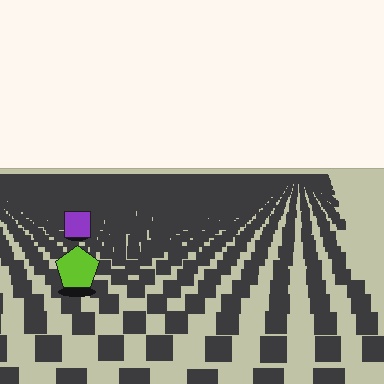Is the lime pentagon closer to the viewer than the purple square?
Yes. The lime pentagon is closer — you can tell from the texture gradient: the ground texture is coarser near it.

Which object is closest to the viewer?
The lime pentagon is closest. The texture marks near it are larger and more spread out.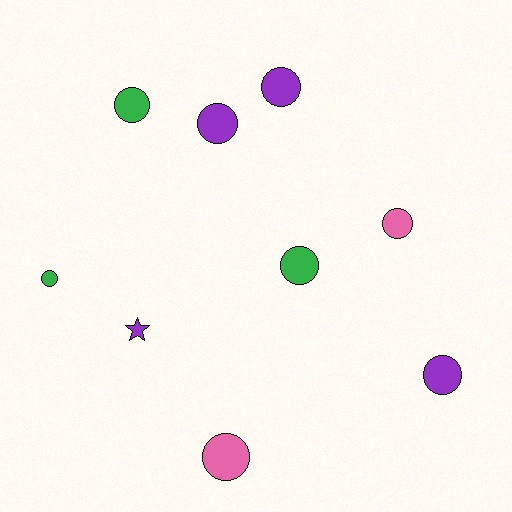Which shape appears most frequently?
Circle, with 8 objects.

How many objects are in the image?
There are 9 objects.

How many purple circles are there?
There are 3 purple circles.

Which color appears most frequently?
Purple, with 4 objects.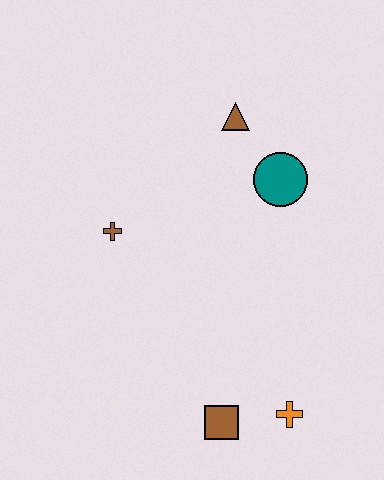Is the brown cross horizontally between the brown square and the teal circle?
No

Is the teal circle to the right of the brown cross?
Yes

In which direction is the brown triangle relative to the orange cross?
The brown triangle is above the orange cross.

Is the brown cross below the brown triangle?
Yes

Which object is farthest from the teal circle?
The brown square is farthest from the teal circle.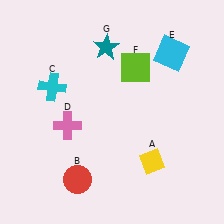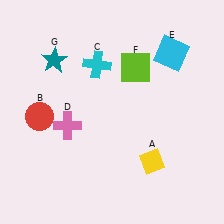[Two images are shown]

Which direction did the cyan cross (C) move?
The cyan cross (C) moved right.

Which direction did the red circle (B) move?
The red circle (B) moved up.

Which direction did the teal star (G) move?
The teal star (G) moved left.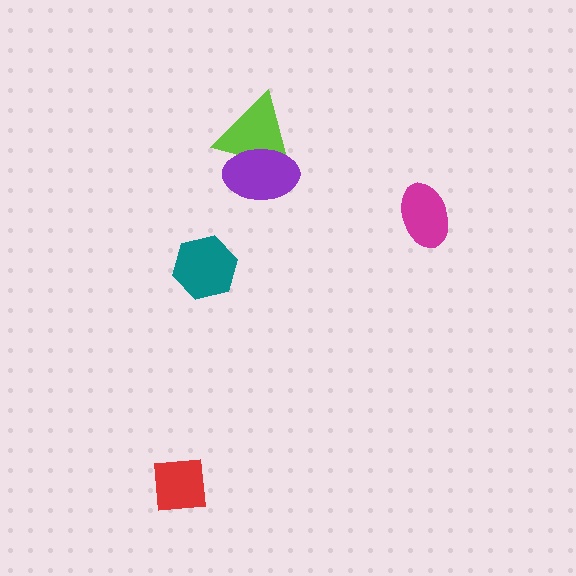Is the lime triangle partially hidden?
Yes, it is partially covered by another shape.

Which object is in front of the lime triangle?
The purple ellipse is in front of the lime triangle.